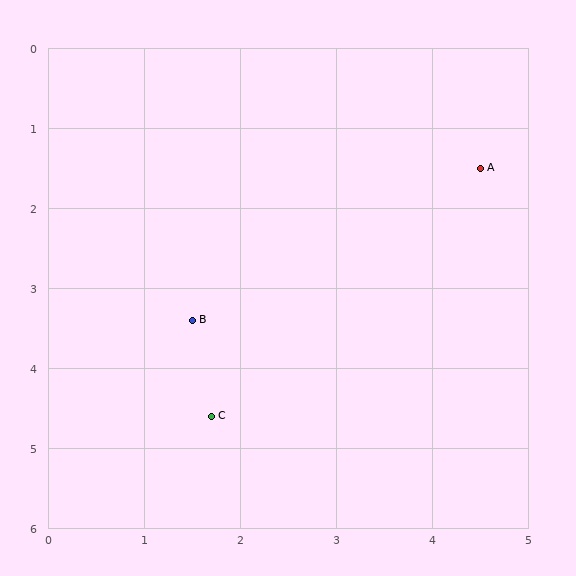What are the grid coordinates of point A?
Point A is at approximately (4.5, 1.5).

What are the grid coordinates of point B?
Point B is at approximately (1.5, 3.4).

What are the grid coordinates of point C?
Point C is at approximately (1.7, 4.6).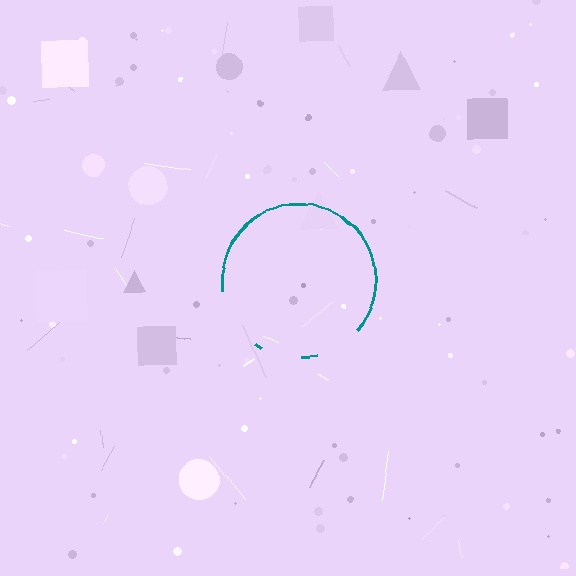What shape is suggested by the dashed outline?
The dashed outline suggests a circle.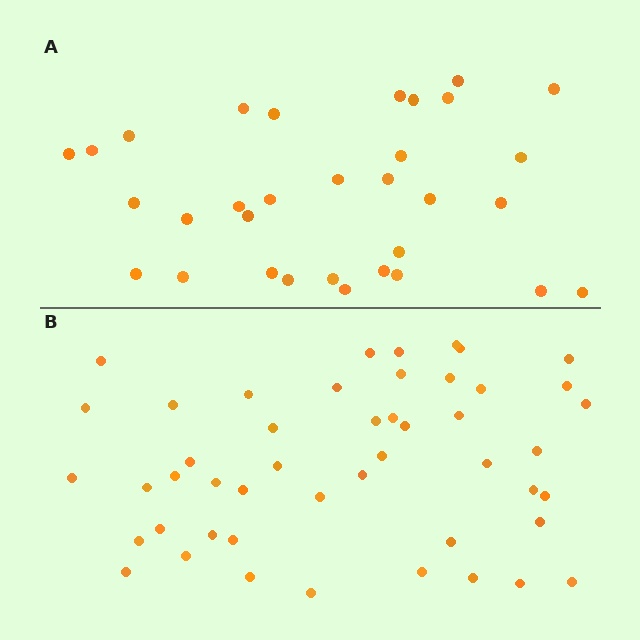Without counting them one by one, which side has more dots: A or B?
Region B (the bottom region) has more dots.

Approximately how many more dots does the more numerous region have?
Region B has approximately 15 more dots than region A.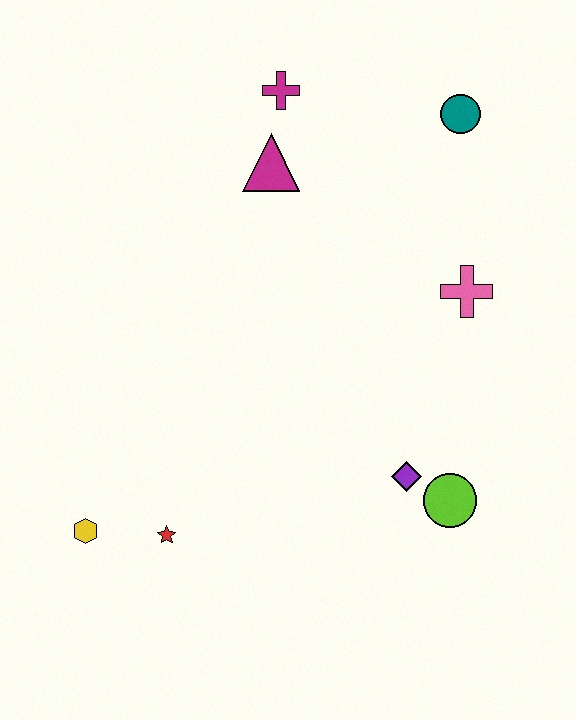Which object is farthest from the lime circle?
The magenta cross is farthest from the lime circle.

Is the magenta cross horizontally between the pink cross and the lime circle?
No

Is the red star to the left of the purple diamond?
Yes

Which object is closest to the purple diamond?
The lime circle is closest to the purple diamond.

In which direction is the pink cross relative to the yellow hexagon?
The pink cross is to the right of the yellow hexagon.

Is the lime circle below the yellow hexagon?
No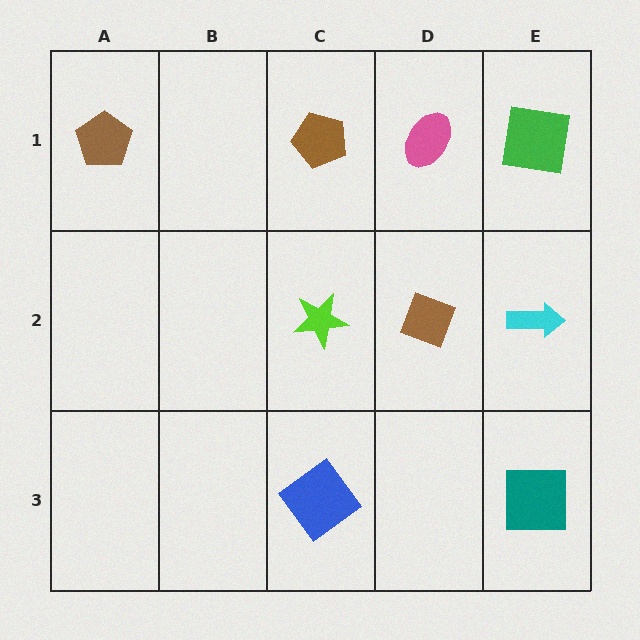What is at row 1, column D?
A pink ellipse.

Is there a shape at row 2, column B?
No, that cell is empty.